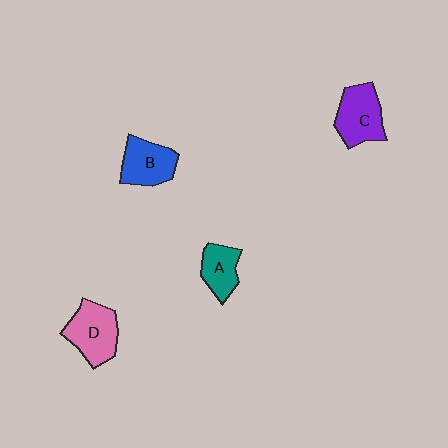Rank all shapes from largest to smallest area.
From largest to smallest: D (pink), C (purple), B (blue), A (teal).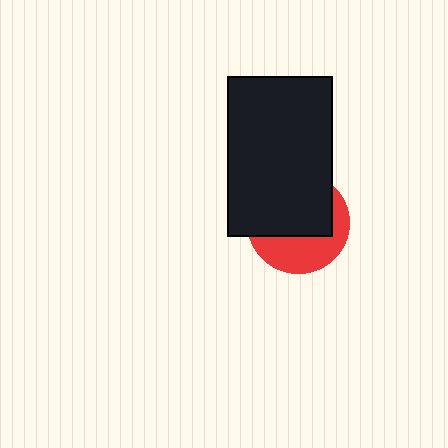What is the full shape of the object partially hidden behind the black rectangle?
The partially hidden object is a red circle.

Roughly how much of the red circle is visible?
A small part of it is visible (roughly 40%).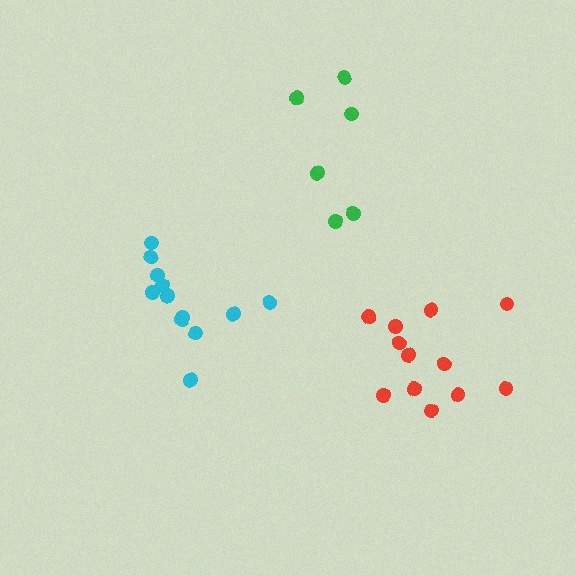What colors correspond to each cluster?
The clusters are colored: red, cyan, green.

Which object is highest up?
The green cluster is topmost.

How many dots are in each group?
Group 1: 12 dots, Group 2: 12 dots, Group 3: 6 dots (30 total).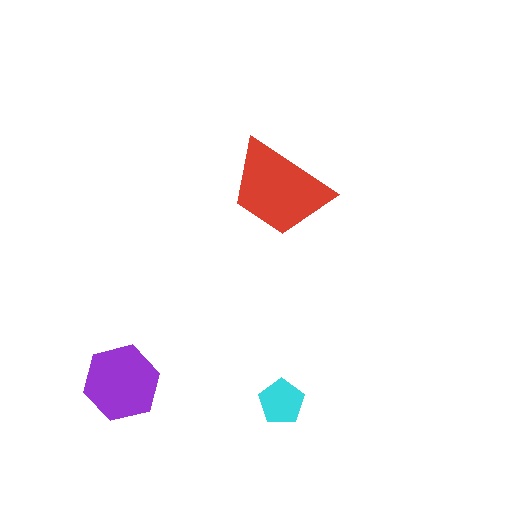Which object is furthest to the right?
The cyan pentagon is rightmost.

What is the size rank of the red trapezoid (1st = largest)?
1st.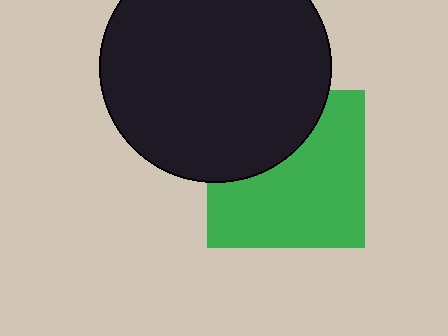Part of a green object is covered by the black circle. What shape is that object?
It is a square.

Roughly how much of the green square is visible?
About half of it is visible (roughly 65%).